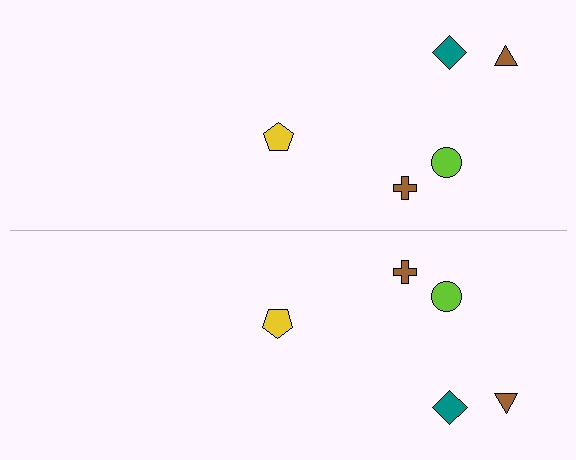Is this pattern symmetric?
Yes, this pattern has bilateral (reflection) symmetry.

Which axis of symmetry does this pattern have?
The pattern has a horizontal axis of symmetry running through the center of the image.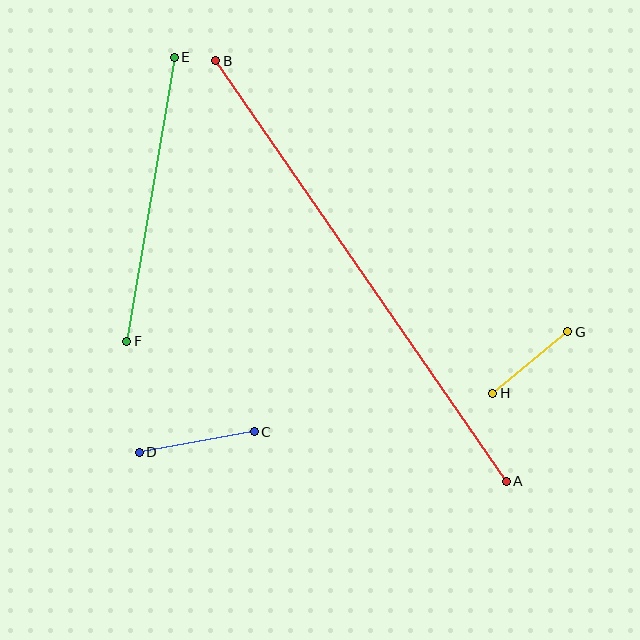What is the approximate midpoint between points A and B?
The midpoint is at approximately (361, 271) pixels.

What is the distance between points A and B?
The distance is approximately 511 pixels.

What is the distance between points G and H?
The distance is approximately 97 pixels.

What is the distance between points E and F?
The distance is approximately 288 pixels.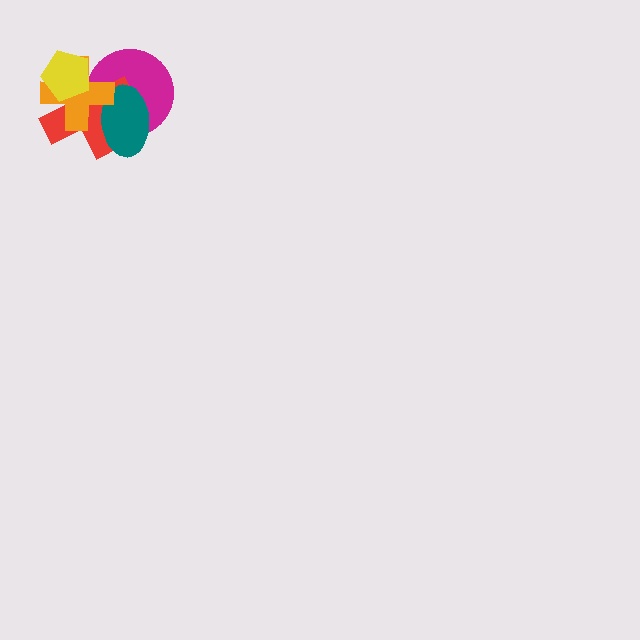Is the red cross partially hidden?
Yes, it is partially covered by another shape.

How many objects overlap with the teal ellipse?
3 objects overlap with the teal ellipse.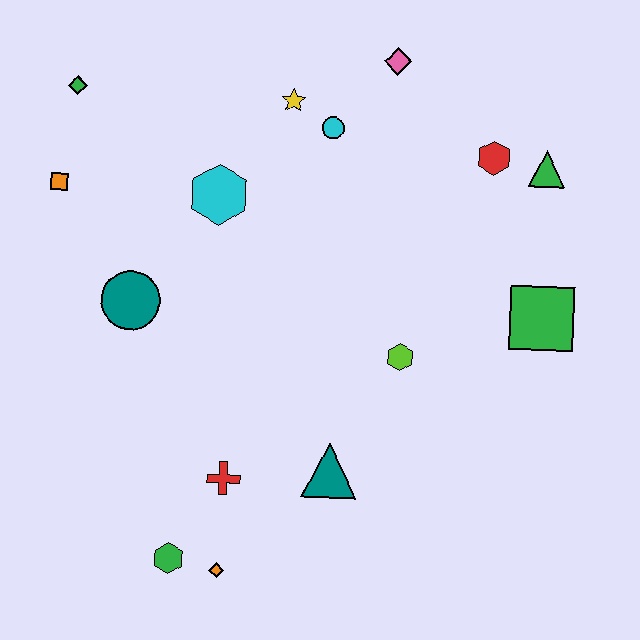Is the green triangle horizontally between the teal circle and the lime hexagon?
No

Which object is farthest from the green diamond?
The green square is farthest from the green diamond.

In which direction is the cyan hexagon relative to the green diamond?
The cyan hexagon is to the right of the green diamond.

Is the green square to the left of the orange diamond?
No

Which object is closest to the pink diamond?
The cyan circle is closest to the pink diamond.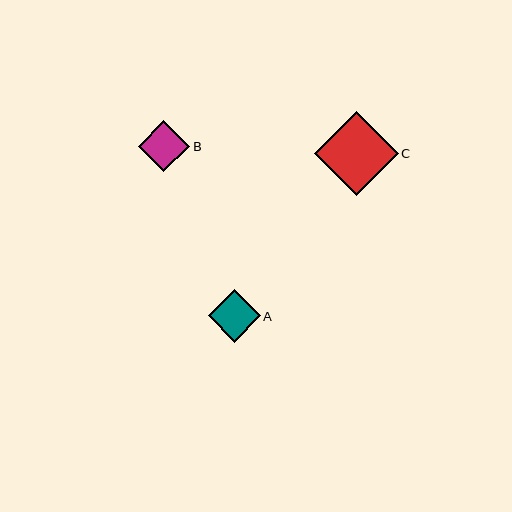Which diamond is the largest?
Diamond C is the largest with a size of approximately 84 pixels.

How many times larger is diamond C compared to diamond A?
Diamond C is approximately 1.6 times the size of diamond A.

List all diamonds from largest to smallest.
From largest to smallest: C, A, B.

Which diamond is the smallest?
Diamond B is the smallest with a size of approximately 52 pixels.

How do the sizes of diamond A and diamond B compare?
Diamond A and diamond B are approximately the same size.